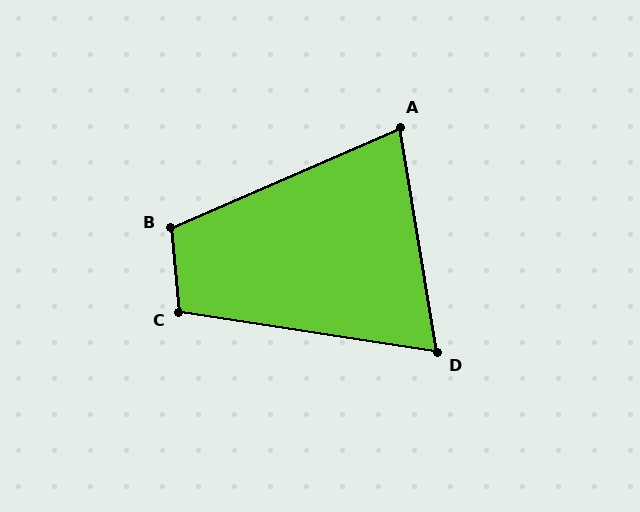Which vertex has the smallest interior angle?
D, at approximately 72 degrees.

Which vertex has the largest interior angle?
B, at approximately 108 degrees.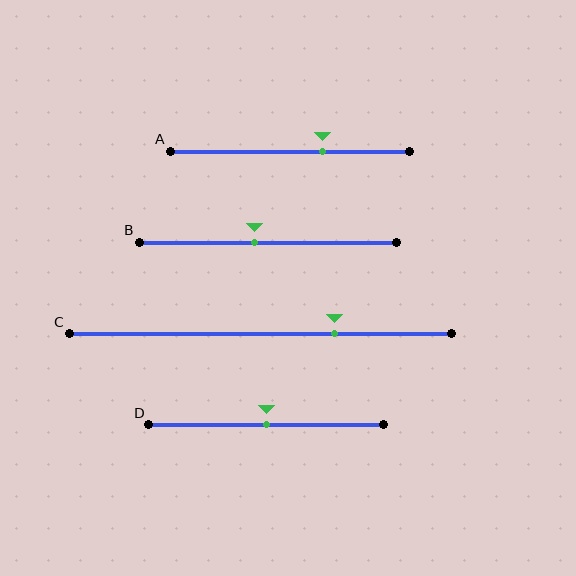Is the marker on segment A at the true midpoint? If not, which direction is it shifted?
No, the marker on segment A is shifted to the right by about 14% of the segment length.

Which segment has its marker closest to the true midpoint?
Segment D has its marker closest to the true midpoint.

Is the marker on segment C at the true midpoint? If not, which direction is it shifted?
No, the marker on segment C is shifted to the right by about 19% of the segment length.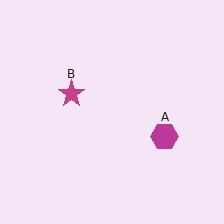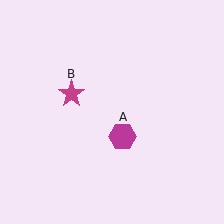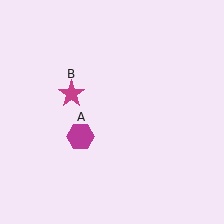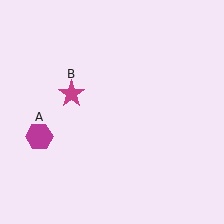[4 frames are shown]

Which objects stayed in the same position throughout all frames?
Magenta star (object B) remained stationary.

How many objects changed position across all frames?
1 object changed position: magenta hexagon (object A).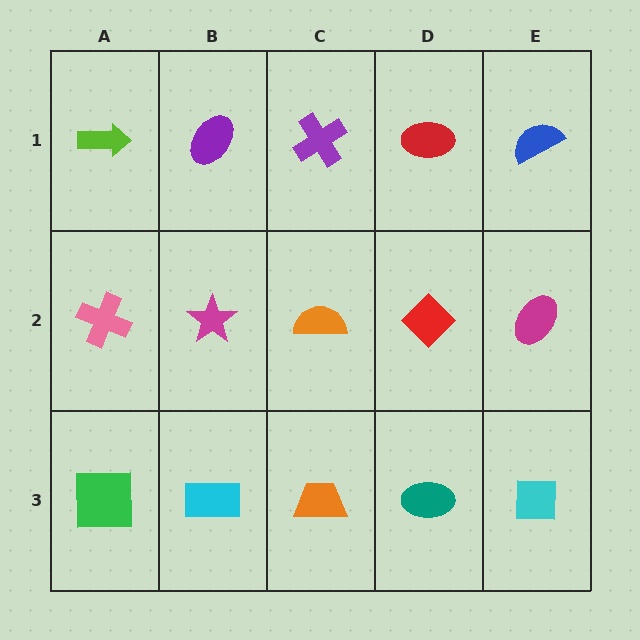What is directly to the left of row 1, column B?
A lime arrow.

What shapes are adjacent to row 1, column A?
A pink cross (row 2, column A), a purple ellipse (row 1, column B).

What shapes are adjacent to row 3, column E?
A magenta ellipse (row 2, column E), a teal ellipse (row 3, column D).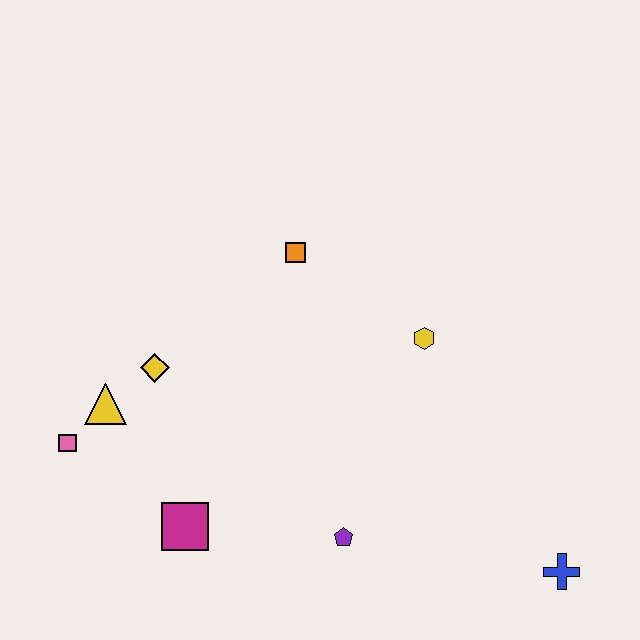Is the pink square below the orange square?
Yes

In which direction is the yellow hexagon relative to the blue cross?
The yellow hexagon is above the blue cross.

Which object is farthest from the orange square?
The blue cross is farthest from the orange square.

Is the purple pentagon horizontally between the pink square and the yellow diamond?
No